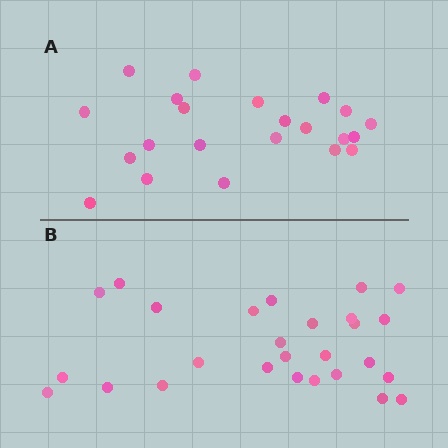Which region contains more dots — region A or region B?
Region B (the bottom region) has more dots.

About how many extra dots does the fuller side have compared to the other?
Region B has about 5 more dots than region A.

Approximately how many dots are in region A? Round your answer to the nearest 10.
About 20 dots. (The exact count is 22, which rounds to 20.)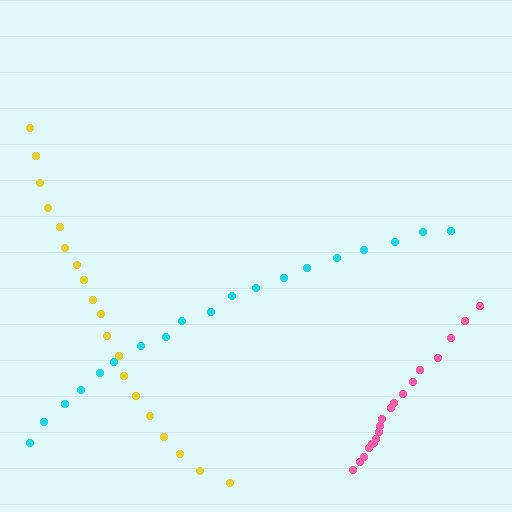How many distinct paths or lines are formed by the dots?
There are 3 distinct paths.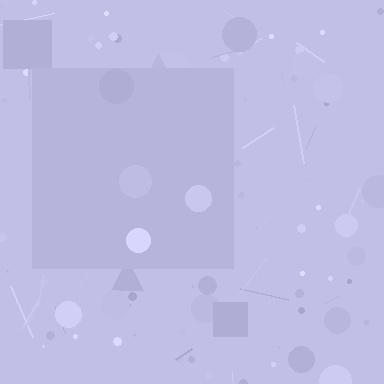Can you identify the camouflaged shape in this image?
The camouflaged shape is a square.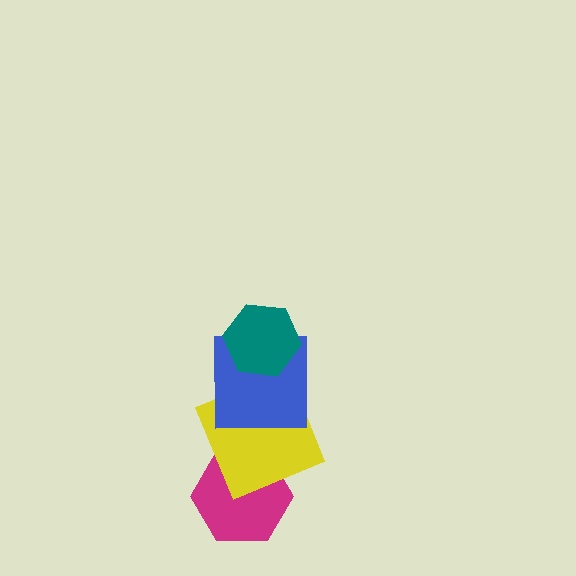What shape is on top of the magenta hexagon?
The yellow square is on top of the magenta hexagon.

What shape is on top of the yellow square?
The blue square is on top of the yellow square.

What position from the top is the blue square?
The blue square is 2nd from the top.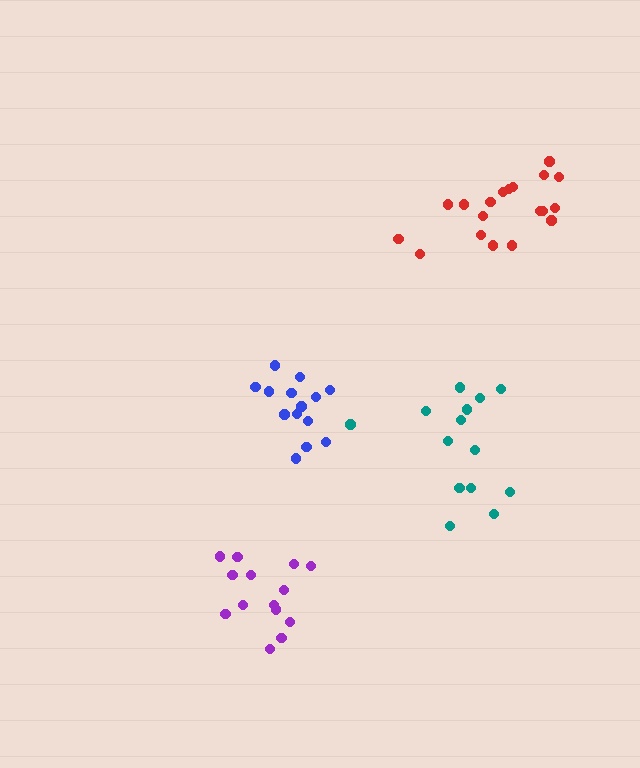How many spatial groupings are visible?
There are 4 spatial groupings.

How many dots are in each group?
Group 1: 14 dots, Group 2: 14 dots, Group 3: 15 dots, Group 4: 19 dots (62 total).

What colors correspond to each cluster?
The clusters are colored: purple, teal, blue, red.